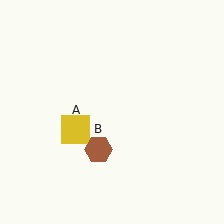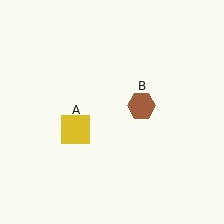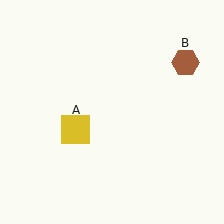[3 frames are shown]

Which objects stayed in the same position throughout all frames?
Yellow square (object A) remained stationary.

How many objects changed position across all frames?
1 object changed position: brown hexagon (object B).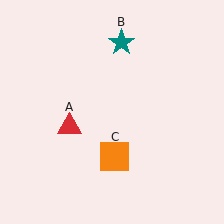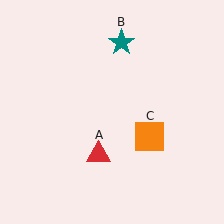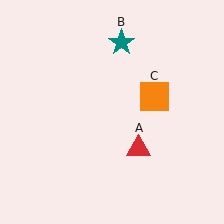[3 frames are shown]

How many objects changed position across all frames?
2 objects changed position: red triangle (object A), orange square (object C).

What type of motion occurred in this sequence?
The red triangle (object A), orange square (object C) rotated counterclockwise around the center of the scene.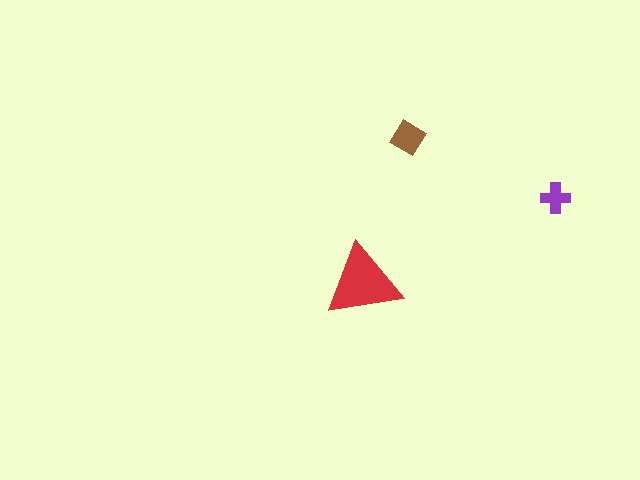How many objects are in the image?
There are 3 objects in the image.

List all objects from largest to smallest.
The red triangle, the brown diamond, the purple cross.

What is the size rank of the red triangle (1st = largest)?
1st.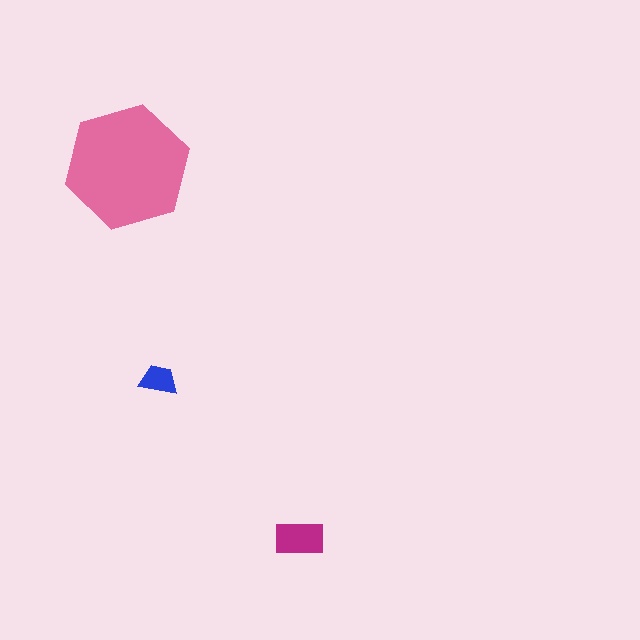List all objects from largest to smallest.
The pink hexagon, the magenta rectangle, the blue trapezoid.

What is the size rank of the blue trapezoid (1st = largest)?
3rd.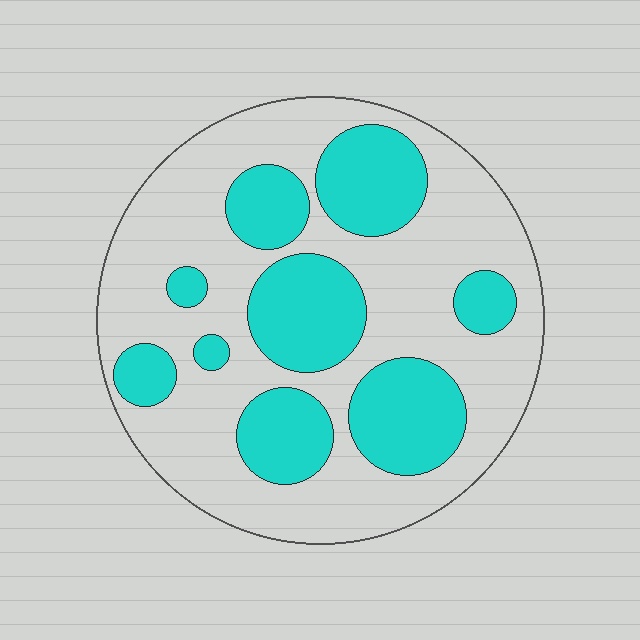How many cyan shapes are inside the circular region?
9.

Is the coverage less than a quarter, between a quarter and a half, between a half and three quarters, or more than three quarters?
Between a quarter and a half.